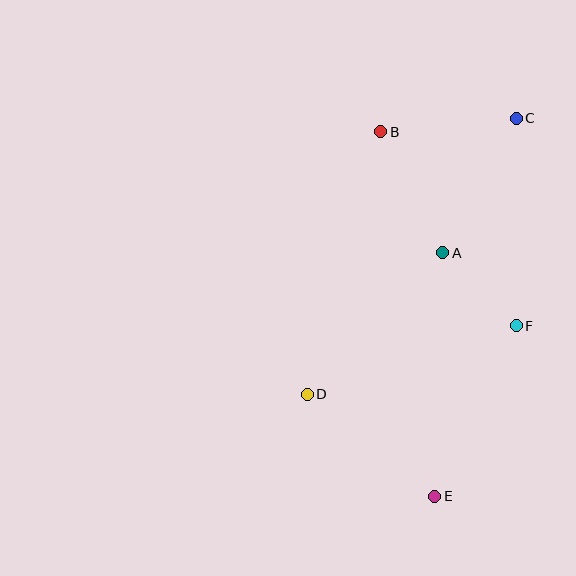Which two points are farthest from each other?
Points C and E are farthest from each other.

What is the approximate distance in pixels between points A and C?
The distance between A and C is approximately 153 pixels.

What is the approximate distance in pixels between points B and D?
The distance between B and D is approximately 273 pixels.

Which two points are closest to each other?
Points A and F are closest to each other.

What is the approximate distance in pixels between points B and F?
The distance between B and F is approximately 237 pixels.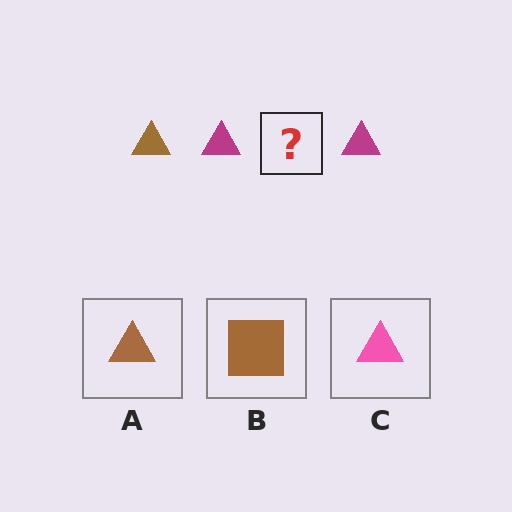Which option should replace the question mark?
Option A.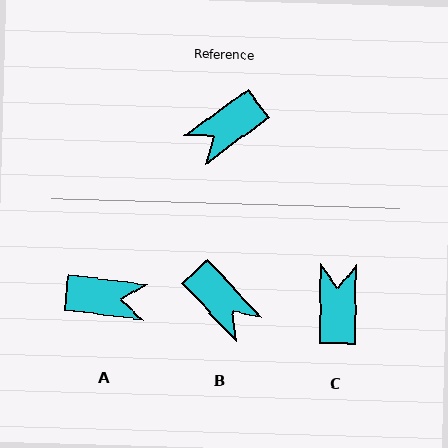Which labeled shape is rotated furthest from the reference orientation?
A, about 137 degrees away.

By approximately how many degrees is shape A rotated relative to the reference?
Approximately 137 degrees counter-clockwise.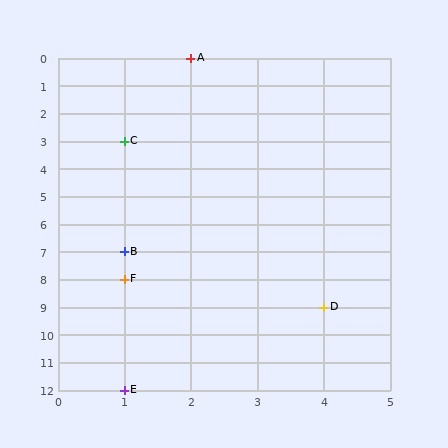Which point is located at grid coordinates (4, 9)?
Point D is at (4, 9).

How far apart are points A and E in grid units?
Points A and E are 1 column and 12 rows apart (about 12.0 grid units diagonally).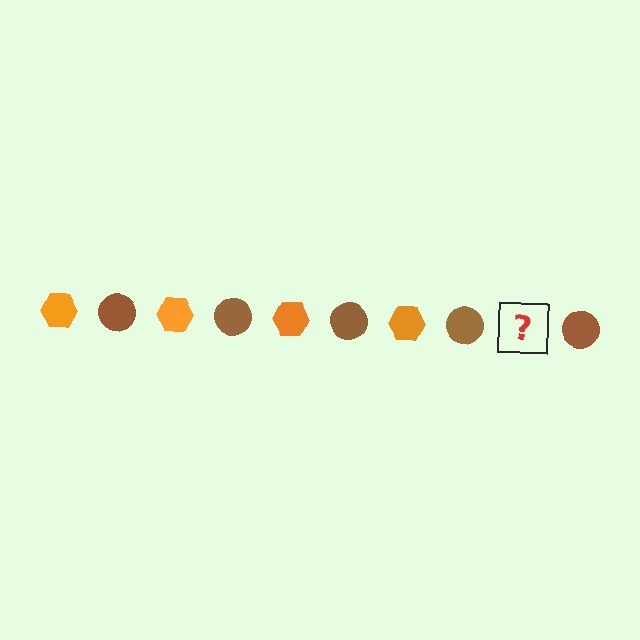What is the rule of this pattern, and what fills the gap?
The rule is that the pattern alternates between orange hexagon and brown circle. The gap should be filled with an orange hexagon.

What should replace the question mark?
The question mark should be replaced with an orange hexagon.